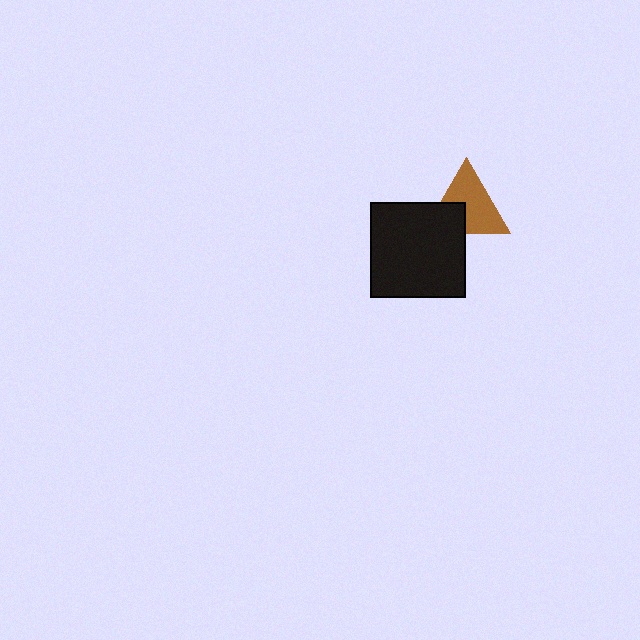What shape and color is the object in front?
The object in front is a black square.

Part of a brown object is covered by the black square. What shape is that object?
It is a triangle.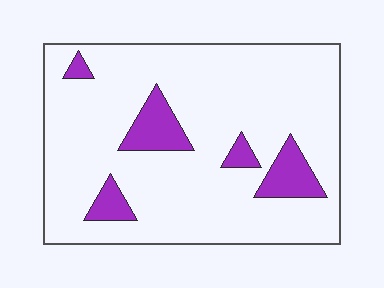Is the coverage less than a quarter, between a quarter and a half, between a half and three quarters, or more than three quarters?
Less than a quarter.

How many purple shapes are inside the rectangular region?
5.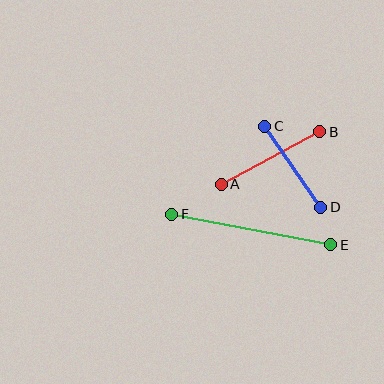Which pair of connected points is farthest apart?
Points E and F are farthest apart.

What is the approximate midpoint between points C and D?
The midpoint is at approximately (293, 167) pixels.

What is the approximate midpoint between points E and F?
The midpoint is at approximately (251, 230) pixels.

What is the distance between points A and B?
The distance is approximately 111 pixels.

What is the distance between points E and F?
The distance is approximately 162 pixels.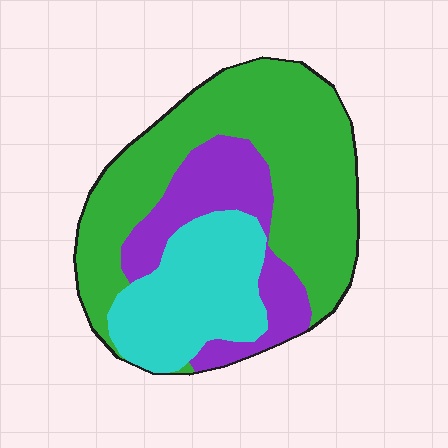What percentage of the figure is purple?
Purple covers about 20% of the figure.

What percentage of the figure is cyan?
Cyan covers about 25% of the figure.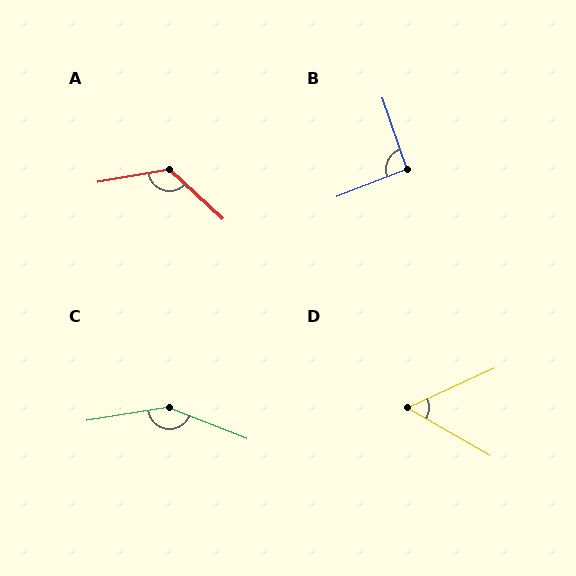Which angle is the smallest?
D, at approximately 54 degrees.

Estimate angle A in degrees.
Approximately 127 degrees.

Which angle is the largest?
C, at approximately 149 degrees.